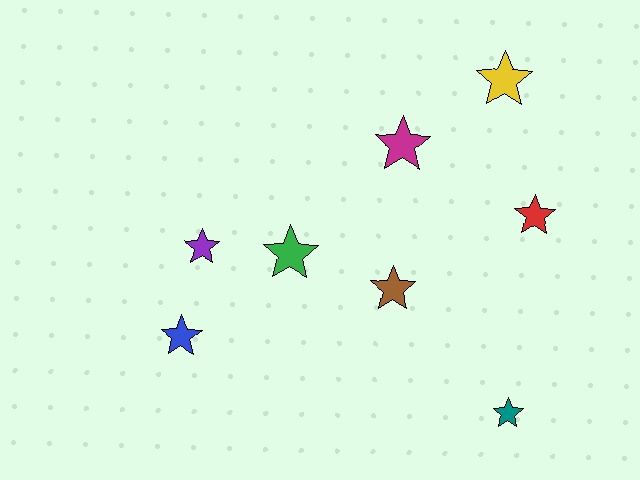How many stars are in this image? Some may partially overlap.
There are 8 stars.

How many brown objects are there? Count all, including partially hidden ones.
There is 1 brown object.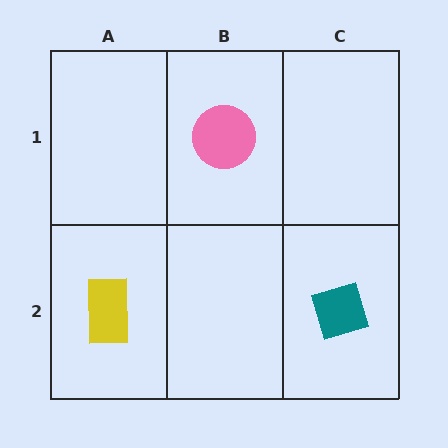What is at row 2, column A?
A yellow rectangle.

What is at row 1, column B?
A pink circle.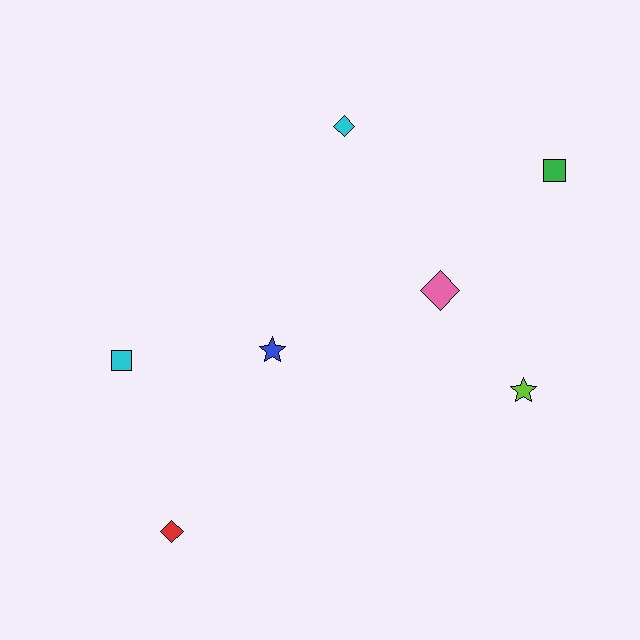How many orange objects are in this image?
There are no orange objects.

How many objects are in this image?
There are 7 objects.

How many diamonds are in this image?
There are 3 diamonds.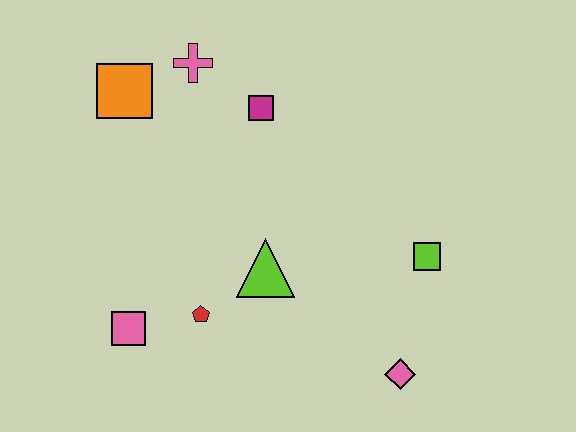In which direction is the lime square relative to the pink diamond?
The lime square is above the pink diamond.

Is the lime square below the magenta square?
Yes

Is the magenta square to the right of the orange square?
Yes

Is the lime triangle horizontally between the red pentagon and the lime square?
Yes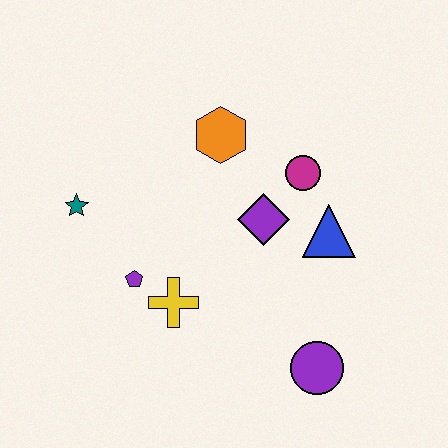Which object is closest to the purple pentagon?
The yellow cross is closest to the purple pentagon.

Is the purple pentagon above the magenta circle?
No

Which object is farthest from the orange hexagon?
The purple circle is farthest from the orange hexagon.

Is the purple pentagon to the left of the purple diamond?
Yes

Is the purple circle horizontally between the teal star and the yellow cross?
No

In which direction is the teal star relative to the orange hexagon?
The teal star is to the left of the orange hexagon.